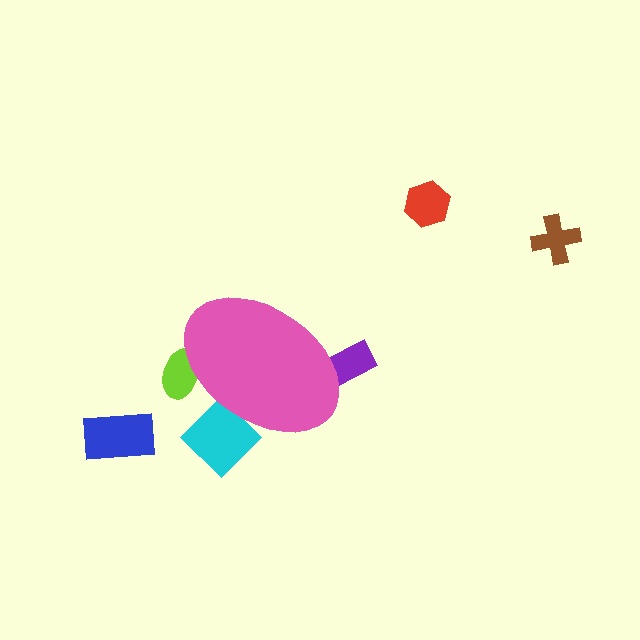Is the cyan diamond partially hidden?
Yes, the cyan diamond is partially hidden behind the pink ellipse.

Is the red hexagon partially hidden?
No, the red hexagon is fully visible.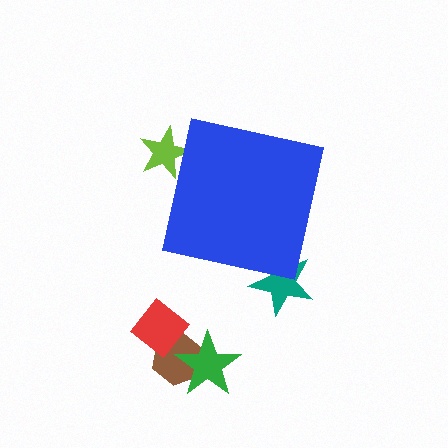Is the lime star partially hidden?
Yes, the lime star is partially hidden behind the blue square.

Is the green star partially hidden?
No, the green star is fully visible.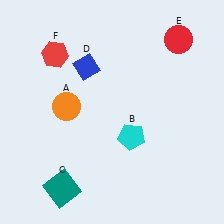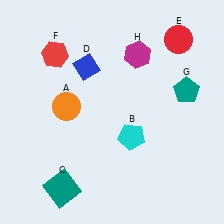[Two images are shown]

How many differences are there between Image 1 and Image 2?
There are 2 differences between the two images.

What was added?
A teal pentagon (G), a magenta hexagon (H) were added in Image 2.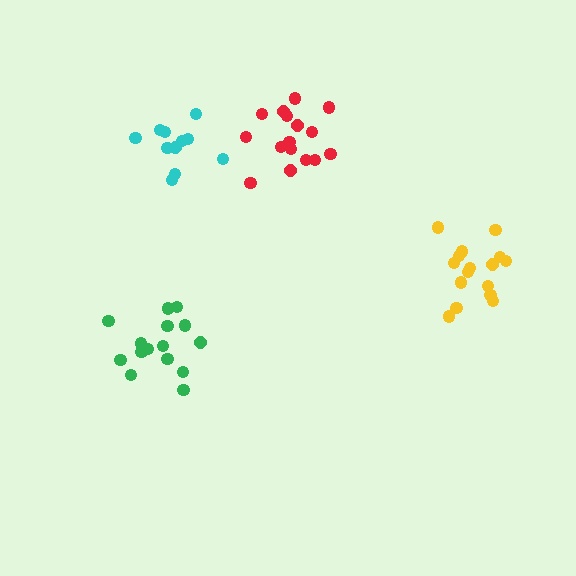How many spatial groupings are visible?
There are 4 spatial groupings.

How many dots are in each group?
Group 1: 16 dots, Group 2: 16 dots, Group 3: 11 dots, Group 4: 15 dots (58 total).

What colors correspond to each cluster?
The clusters are colored: yellow, red, cyan, green.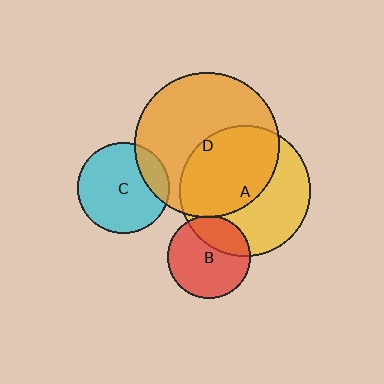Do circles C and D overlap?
Yes.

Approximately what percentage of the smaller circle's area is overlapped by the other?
Approximately 15%.